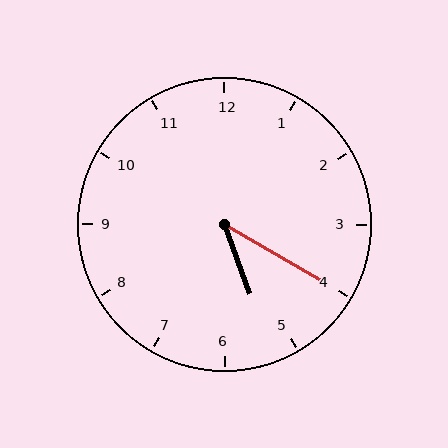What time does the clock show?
5:20.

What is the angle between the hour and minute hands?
Approximately 40 degrees.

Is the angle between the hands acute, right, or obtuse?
It is acute.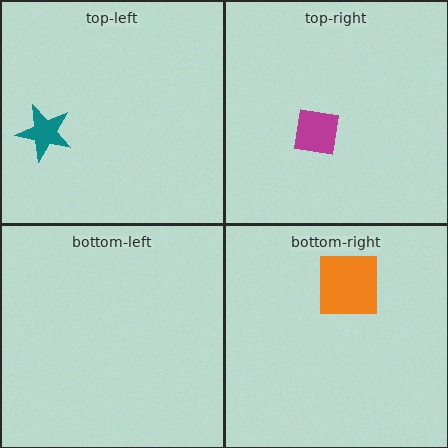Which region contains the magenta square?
The top-right region.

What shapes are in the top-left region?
The teal star.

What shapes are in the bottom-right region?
The orange square.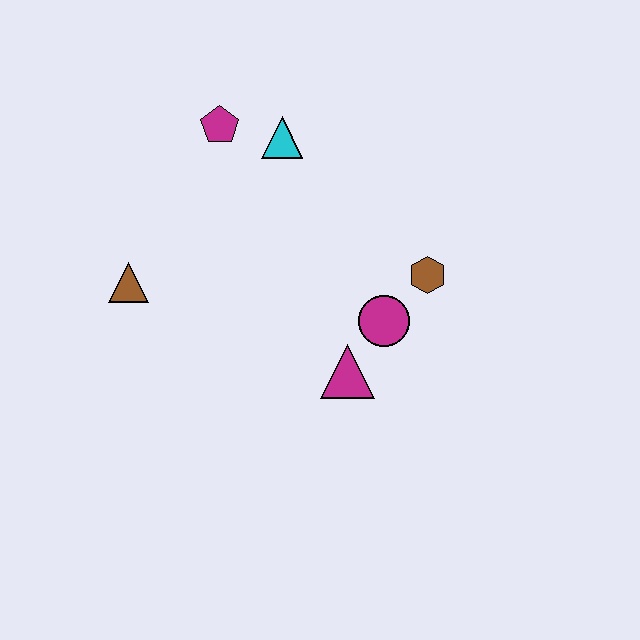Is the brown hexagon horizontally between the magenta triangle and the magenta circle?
No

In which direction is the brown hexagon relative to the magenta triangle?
The brown hexagon is above the magenta triangle.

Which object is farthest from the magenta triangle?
The magenta pentagon is farthest from the magenta triangle.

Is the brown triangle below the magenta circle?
No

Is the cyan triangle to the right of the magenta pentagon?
Yes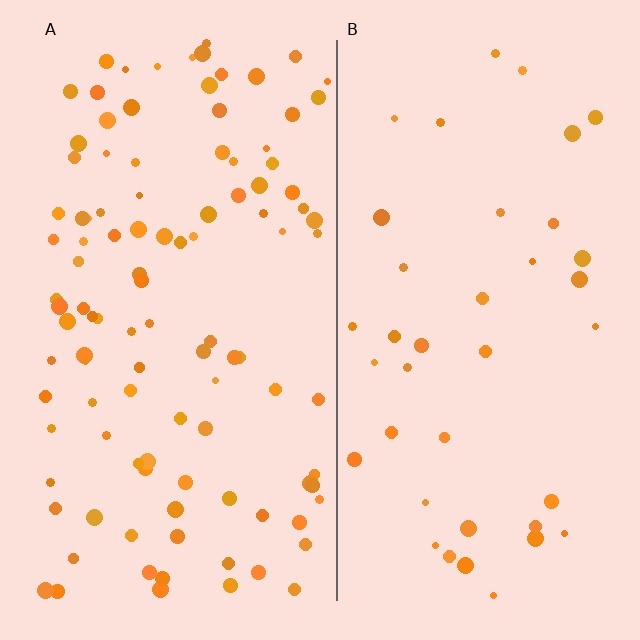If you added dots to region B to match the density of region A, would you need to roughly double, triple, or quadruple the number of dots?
Approximately triple.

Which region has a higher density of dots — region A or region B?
A (the left).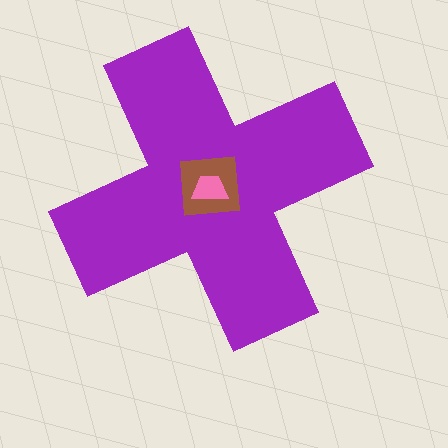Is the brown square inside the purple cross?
Yes.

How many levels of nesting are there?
3.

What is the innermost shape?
The pink trapezoid.